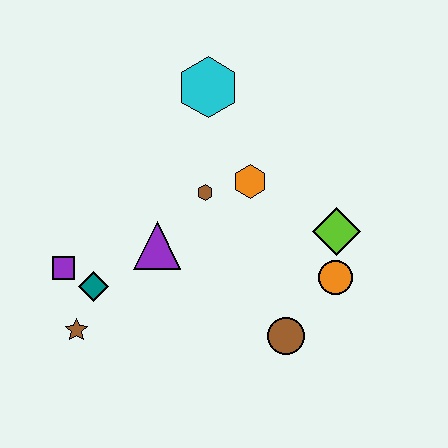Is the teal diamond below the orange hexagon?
Yes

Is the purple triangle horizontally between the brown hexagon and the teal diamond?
Yes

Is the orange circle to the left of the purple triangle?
No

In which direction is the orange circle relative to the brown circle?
The orange circle is above the brown circle.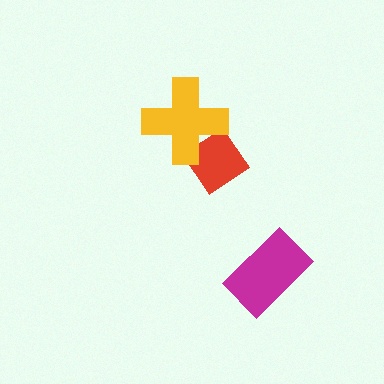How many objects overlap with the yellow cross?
1 object overlaps with the yellow cross.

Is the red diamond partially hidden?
Yes, it is partially covered by another shape.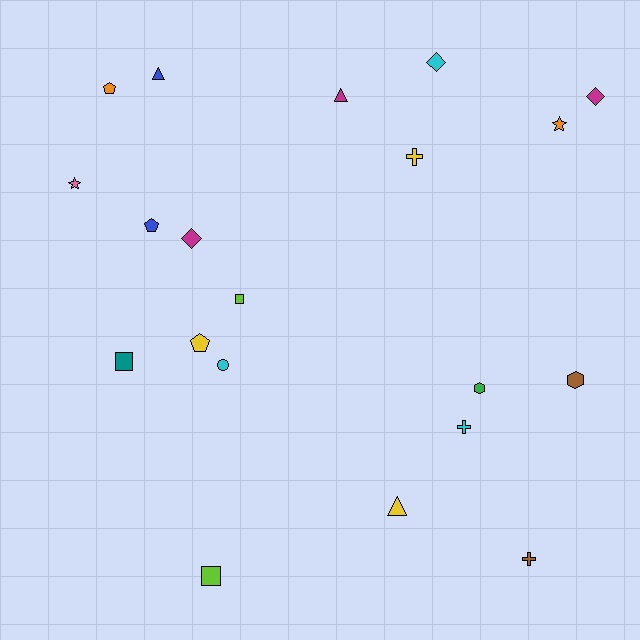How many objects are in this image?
There are 20 objects.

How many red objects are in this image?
There are no red objects.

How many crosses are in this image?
There are 3 crosses.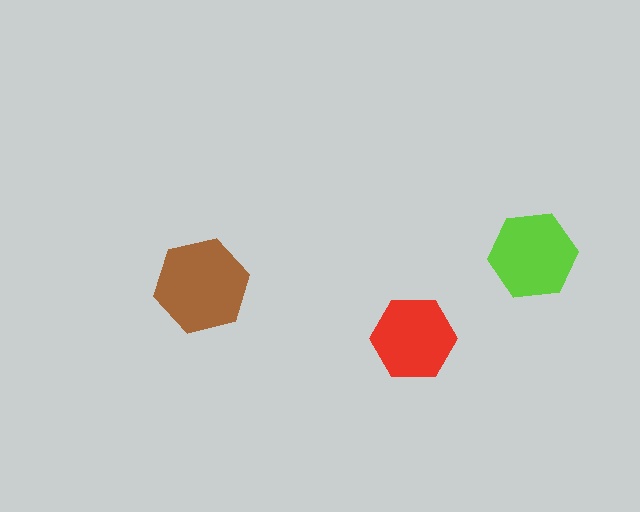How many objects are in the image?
There are 3 objects in the image.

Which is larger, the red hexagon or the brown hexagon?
The brown one.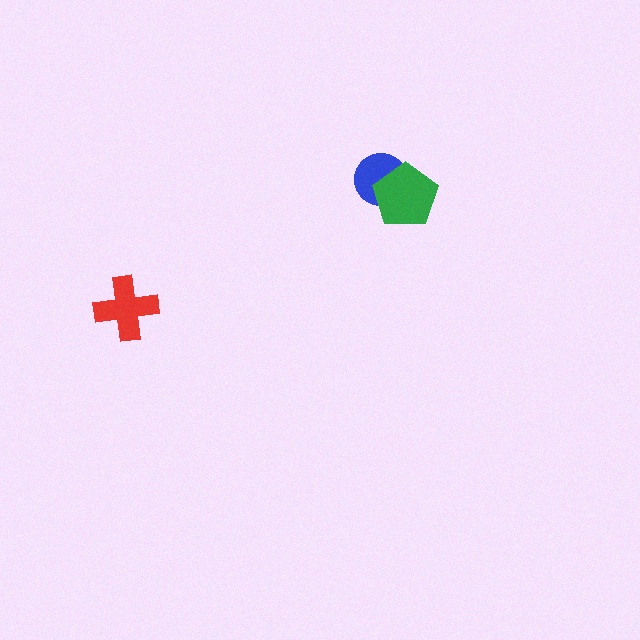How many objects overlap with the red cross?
0 objects overlap with the red cross.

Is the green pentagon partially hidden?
No, no other shape covers it.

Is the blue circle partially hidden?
Yes, it is partially covered by another shape.